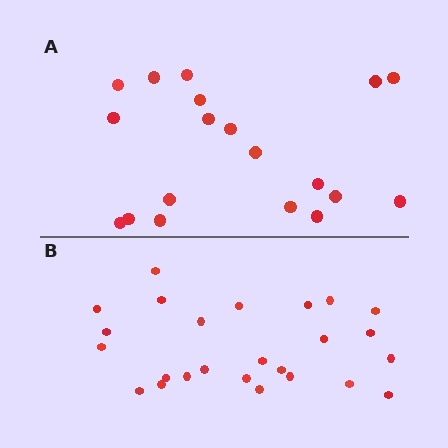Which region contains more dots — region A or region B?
Region B (the bottom region) has more dots.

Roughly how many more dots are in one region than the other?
Region B has about 6 more dots than region A.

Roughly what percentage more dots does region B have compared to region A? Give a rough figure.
About 30% more.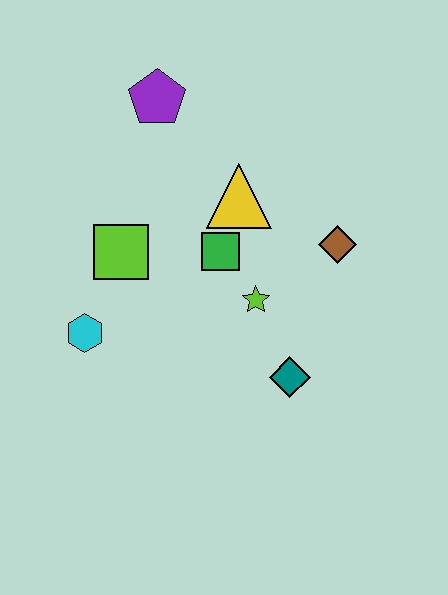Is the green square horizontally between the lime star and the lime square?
Yes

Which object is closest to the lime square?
The cyan hexagon is closest to the lime square.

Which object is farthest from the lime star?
The purple pentagon is farthest from the lime star.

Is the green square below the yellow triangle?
Yes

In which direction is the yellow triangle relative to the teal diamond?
The yellow triangle is above the teal diamond.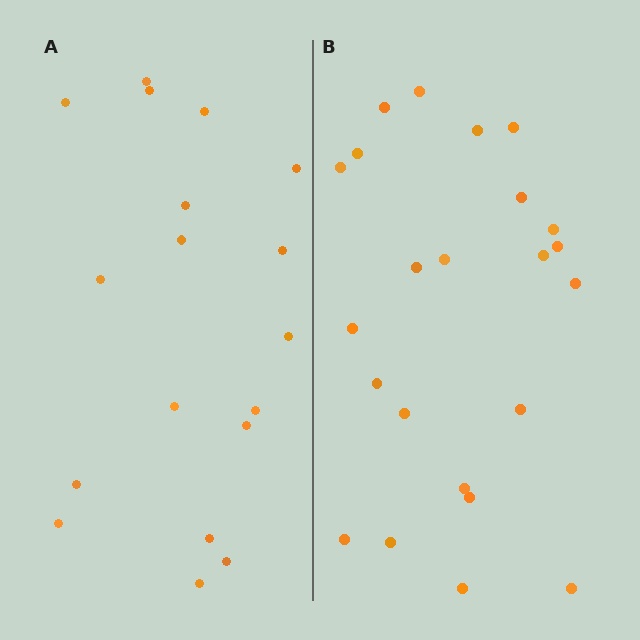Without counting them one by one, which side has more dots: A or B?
Region B (the right region) has more dots.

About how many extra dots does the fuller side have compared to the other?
Region B has about 5 more dots than region A.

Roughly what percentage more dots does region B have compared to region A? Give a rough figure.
About 30% more.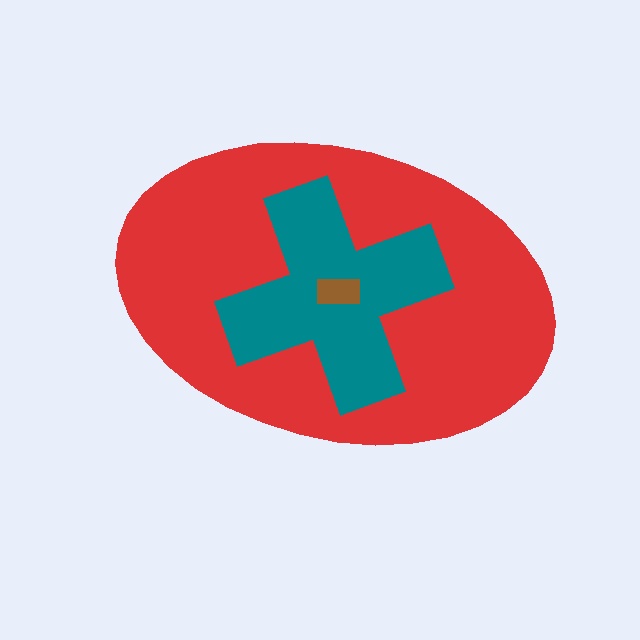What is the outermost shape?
The red ellipse.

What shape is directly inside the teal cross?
The brown rectangle.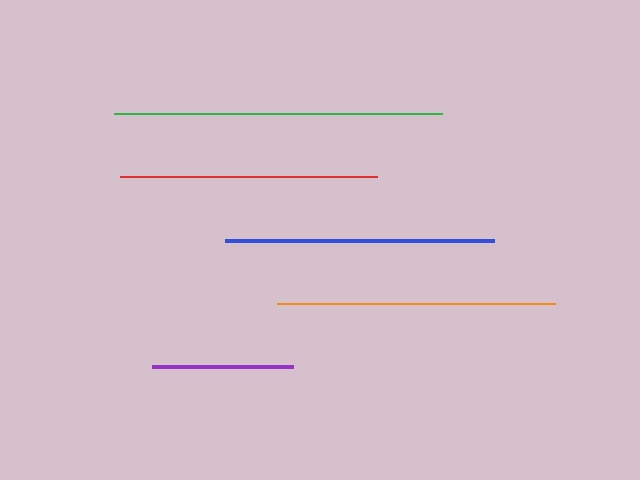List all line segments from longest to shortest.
From longest to shortest: green, orange, blue, red, purple.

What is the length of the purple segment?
The purple segment is approximately 141 pixels long.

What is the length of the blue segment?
The blue segment is approximately 269 pixels long.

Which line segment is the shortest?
The purple line is the shortest at approximately 141 pixels.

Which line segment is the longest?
The green line is the longest at approximately 327 pixels.